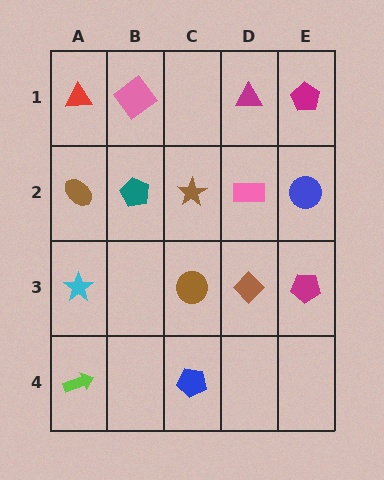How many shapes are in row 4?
2 shapes.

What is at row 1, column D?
A magenta triangle.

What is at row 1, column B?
A pink diamond.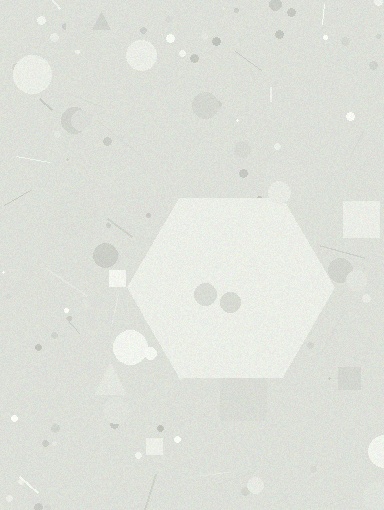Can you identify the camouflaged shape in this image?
The camouflaged shape is a hexagon.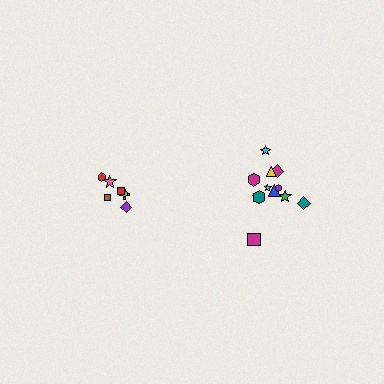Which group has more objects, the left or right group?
The right group.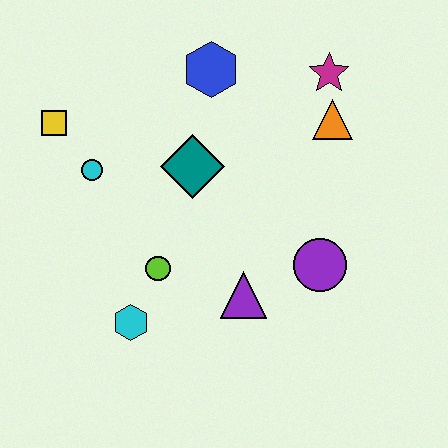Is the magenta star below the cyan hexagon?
No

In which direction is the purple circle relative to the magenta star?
The purple circle is below the magenta star.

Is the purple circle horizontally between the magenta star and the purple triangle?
Yes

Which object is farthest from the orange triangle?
The cyan hexagon is farthest from the orange triangle.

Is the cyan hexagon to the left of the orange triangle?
Yes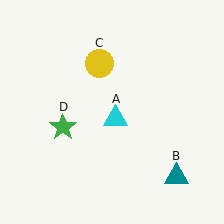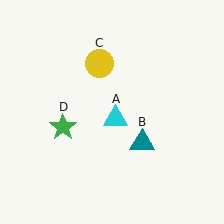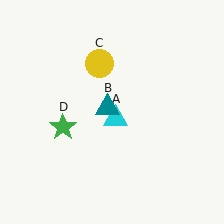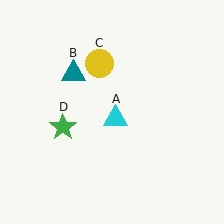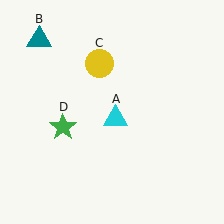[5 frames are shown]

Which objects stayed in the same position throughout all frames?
Cyan triangle (object A) and yellow circle (object C) and green star (object D) remained stationary.